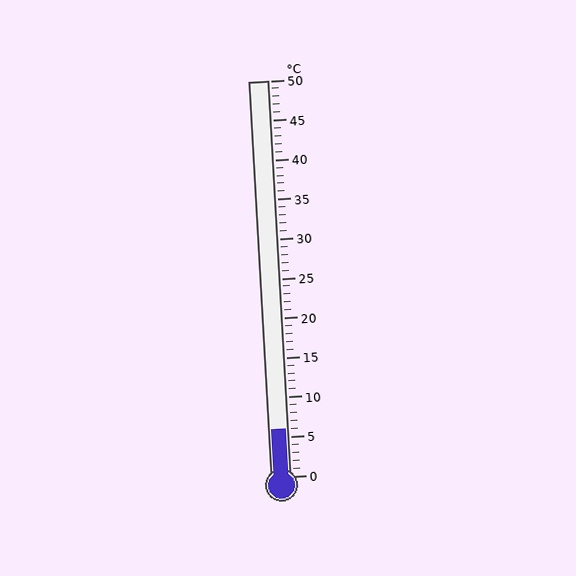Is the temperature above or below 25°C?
The temperature is below 25°C.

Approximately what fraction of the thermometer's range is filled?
The thermometer is filled to approximately 10% of its range.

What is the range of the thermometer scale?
The thermometer scale ranges from 0°C to 50°C.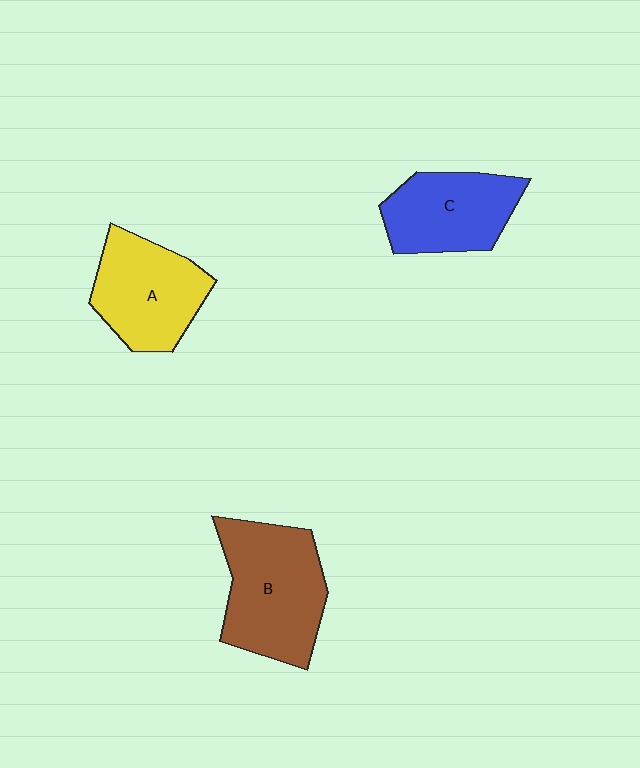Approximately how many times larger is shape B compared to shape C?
Approximately 1.3 times.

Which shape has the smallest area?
Shape C (blue).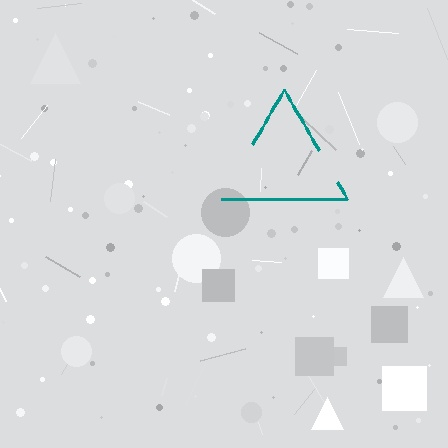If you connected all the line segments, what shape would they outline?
They would outline a triangle.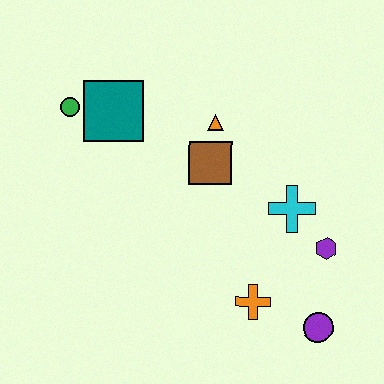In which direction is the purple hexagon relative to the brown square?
The purple hexagon is to the right of the brown square.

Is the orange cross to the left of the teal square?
No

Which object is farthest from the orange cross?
The green circle is farthest from the orange cross.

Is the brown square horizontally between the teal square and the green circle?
No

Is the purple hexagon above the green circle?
No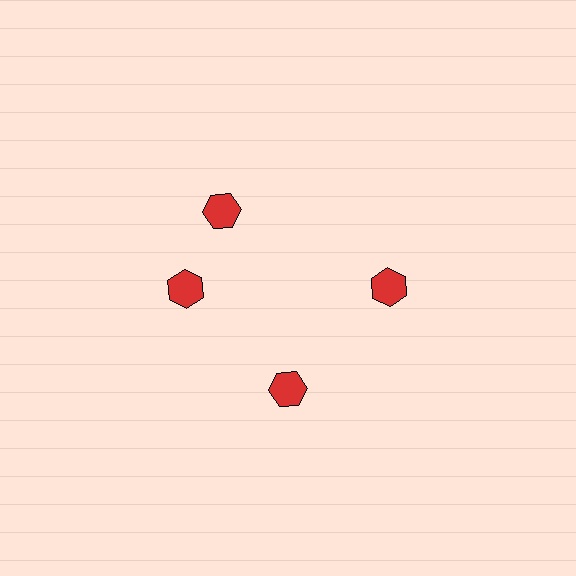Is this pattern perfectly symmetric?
No. The 4 red hexagons are arranged in a ring, but one element near the 12 o'clock position is rotated out of alignment along the ring, breaking the 4-fold rotational symmetry.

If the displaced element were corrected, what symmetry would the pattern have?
It would have 4-fold rotational symmetry — the pattern would map onto itself every 90 degrees.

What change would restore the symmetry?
The symmetry would be restored by rotating it back into even spacing with its neighbors so that all 4 hexagons sit at equal angles and equal distance from the center.